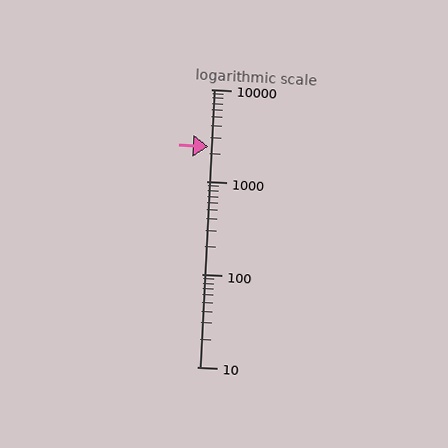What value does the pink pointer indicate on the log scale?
The pointer indicates approximately 2400.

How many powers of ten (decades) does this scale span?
The scale spans 3 decades, from 10 to 10000.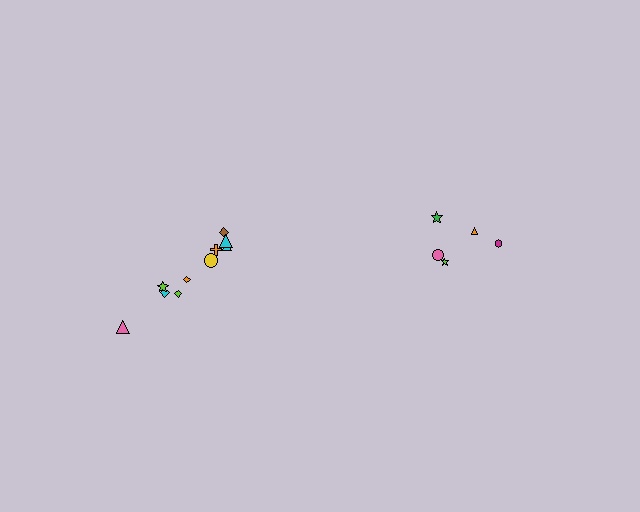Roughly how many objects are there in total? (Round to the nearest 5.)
Roughly 15 objects in total.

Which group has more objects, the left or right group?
The left group.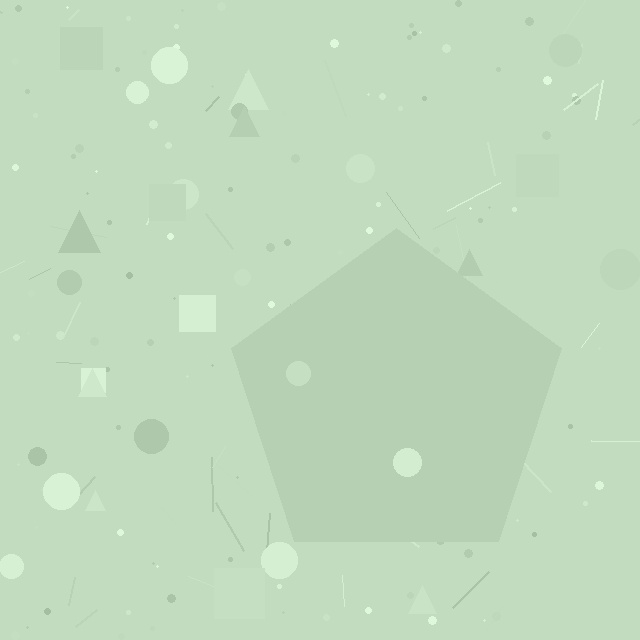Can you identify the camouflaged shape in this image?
The camouflaged shape is a pentagon.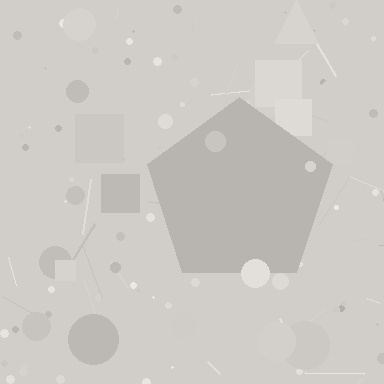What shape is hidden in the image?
A pentagon is hidden in the image.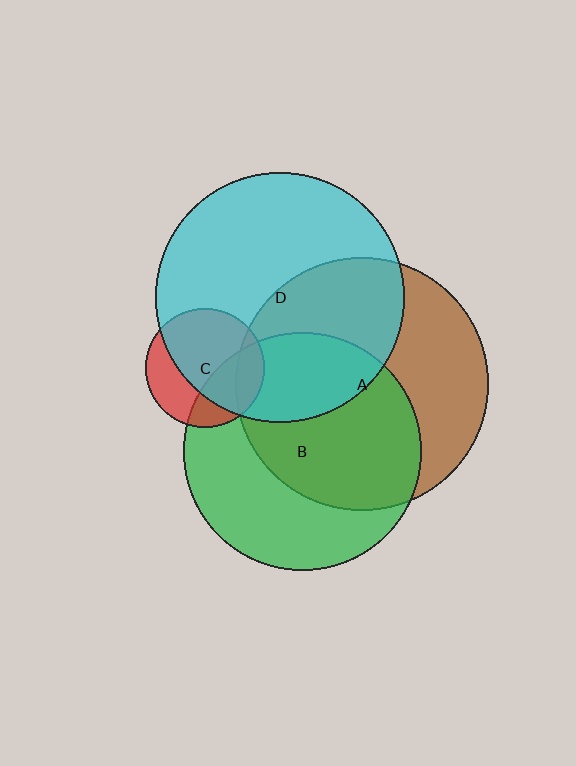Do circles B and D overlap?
Yes.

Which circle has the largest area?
Circle A (brown).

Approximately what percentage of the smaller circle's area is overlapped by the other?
Approximately 25%.